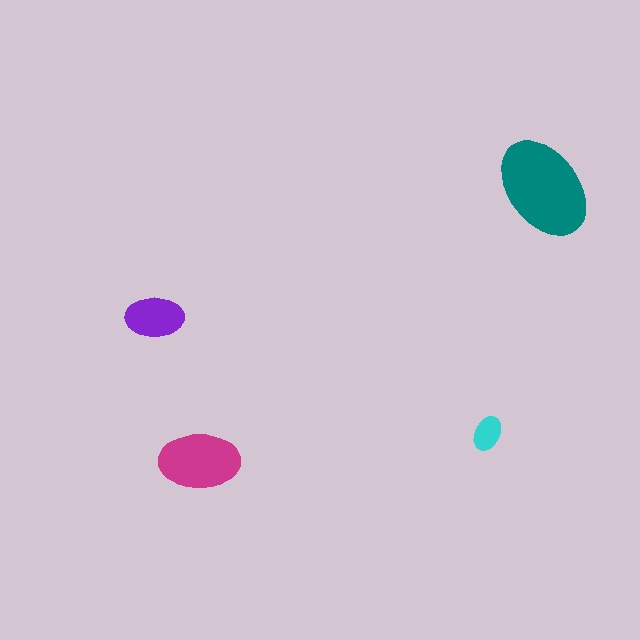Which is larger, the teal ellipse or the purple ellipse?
The teal one.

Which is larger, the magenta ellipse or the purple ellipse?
The magenta one.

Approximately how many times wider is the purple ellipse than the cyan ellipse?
About 1.5 times wider.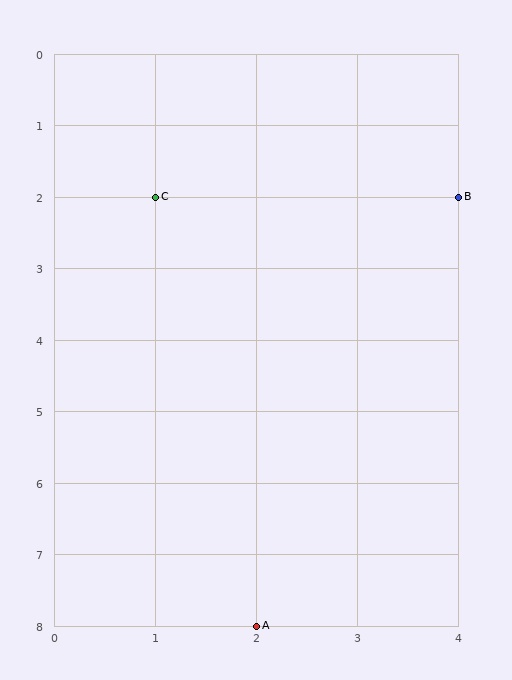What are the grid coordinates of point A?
Point A is at grid coordinates (2, 8).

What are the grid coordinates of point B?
Point B is at grid coordinates (4, 2).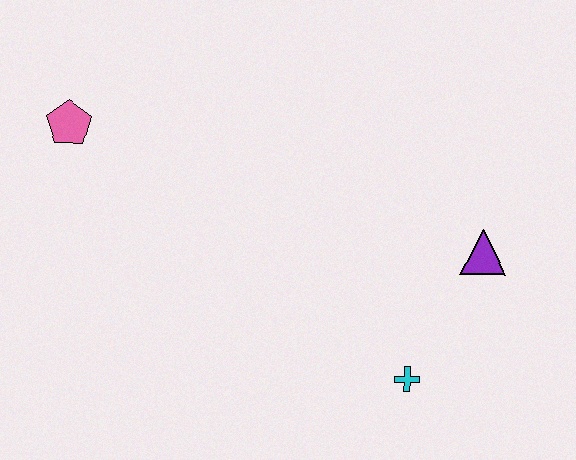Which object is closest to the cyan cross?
The purple triangle is closest to the cyan cross.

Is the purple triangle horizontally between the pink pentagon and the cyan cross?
No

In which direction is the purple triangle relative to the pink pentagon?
The purple triangle is to the right of the pink pentagon.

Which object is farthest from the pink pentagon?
The purple triangle is farthest from the pink pentagon.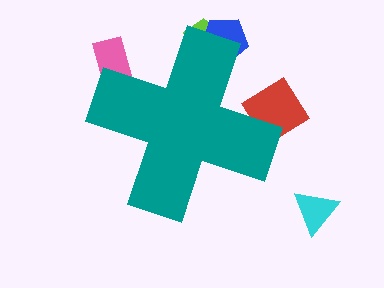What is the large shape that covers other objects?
A teal cross.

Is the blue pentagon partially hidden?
Yes, the blue pentagon is partially hidden behind the teal cross.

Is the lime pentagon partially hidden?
Yes, the lime pentagon is partially hidden behind the teal cross.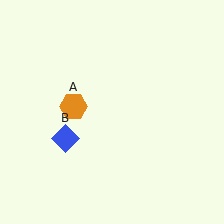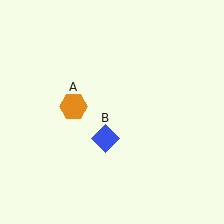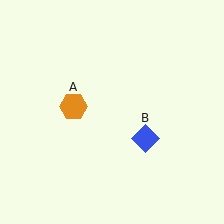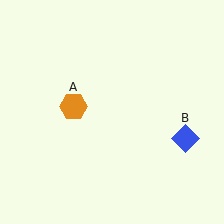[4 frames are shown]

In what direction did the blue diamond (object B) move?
The blue diamond (object B) moved right.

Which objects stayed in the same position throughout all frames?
Orange hexagon (object A) remained stationary.